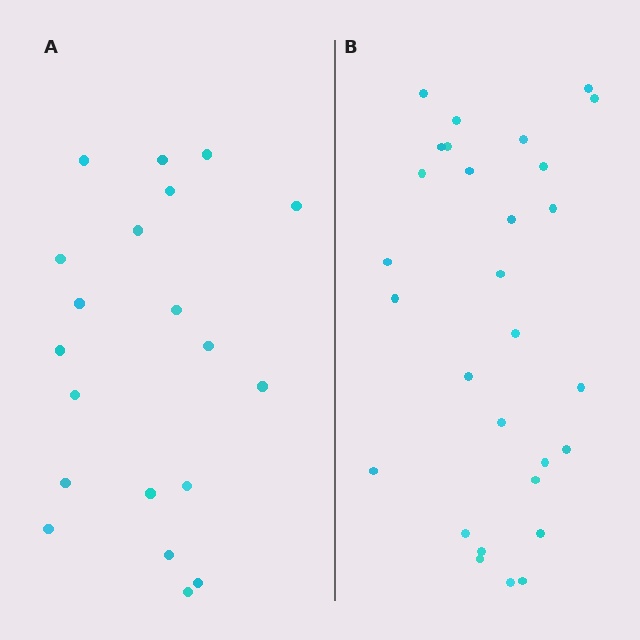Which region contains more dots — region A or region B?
Region B (the right region) has more dots.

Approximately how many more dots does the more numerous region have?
Region B has roughly 8 or so more dots than region A.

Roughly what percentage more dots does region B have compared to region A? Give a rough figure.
About 45% more.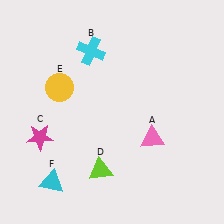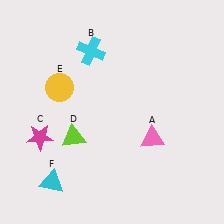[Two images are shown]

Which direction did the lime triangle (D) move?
The lime triangle (D) moved up.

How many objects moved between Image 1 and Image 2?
1 object moved between the two images.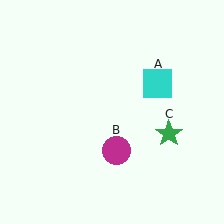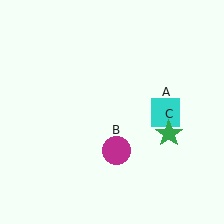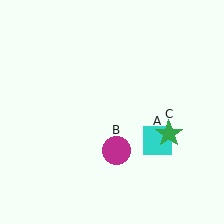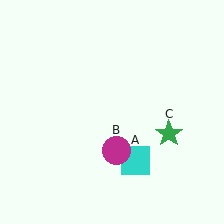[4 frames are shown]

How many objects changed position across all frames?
1 object changed position: cyan square (object A).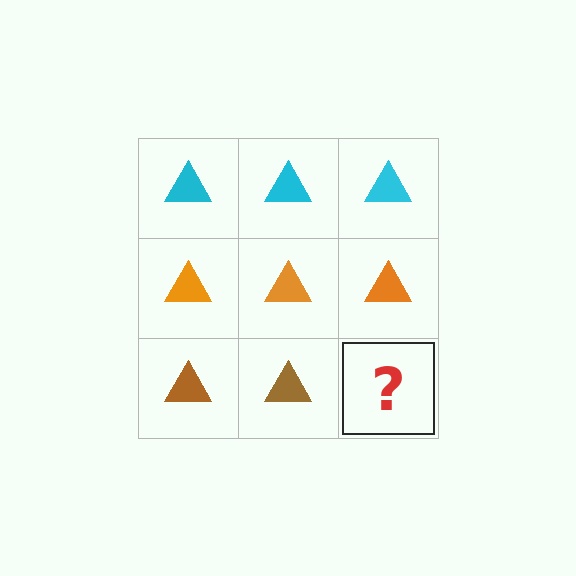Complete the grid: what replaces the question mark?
The question mark should be replaced with a brown triangle.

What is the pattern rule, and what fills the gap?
The rule is that each row has a consistent color. The gap should be filled with a brown triangle.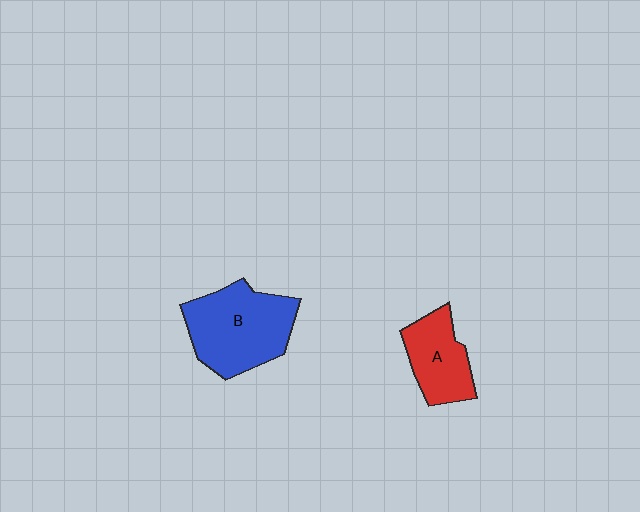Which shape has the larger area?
Shape B (blue).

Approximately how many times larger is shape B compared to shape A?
Approximately 1.6 times.